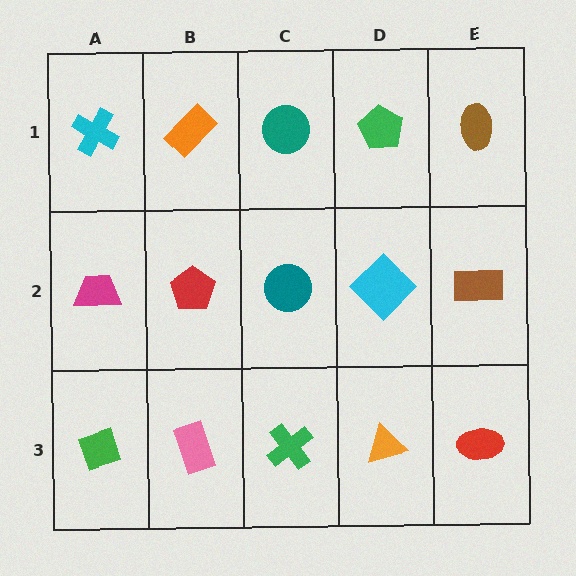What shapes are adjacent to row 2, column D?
A green pentagon (row 1, column D), an orange triangle (row 3, column D), a teal circle (row 2, column C), a brown rectangle (row 2, column E).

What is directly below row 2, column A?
A green diamond.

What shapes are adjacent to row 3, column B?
A red pentagon (row 2, column B), a green diamond (row 3, column A), a green cross (row 3, column C).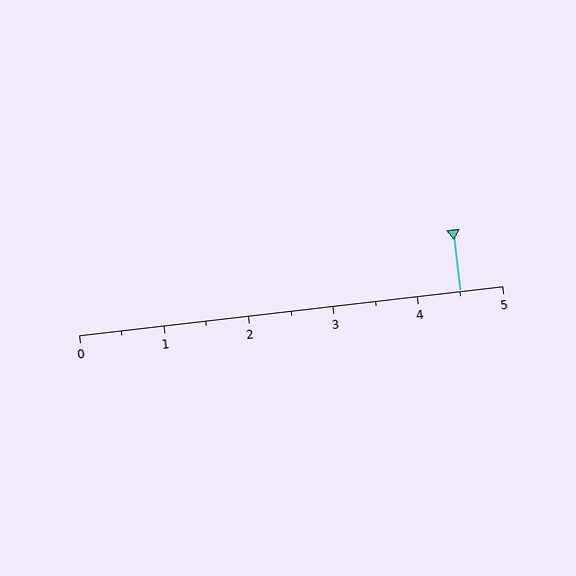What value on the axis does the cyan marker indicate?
The marker indicates approximately 4.5.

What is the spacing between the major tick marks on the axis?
The major ticks are spaced 1 apart.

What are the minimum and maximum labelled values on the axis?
The axis runs from 0 to 5.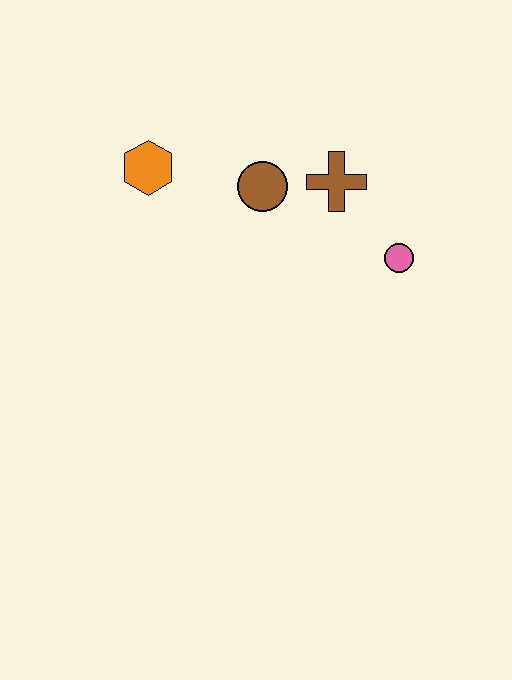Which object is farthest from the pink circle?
The orange hexagon is farthest from the pink circle.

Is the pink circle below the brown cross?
Yes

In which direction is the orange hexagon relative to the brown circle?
The orange hexagon is to the left of the brown circle.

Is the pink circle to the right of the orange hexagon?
Yes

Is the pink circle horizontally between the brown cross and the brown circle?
No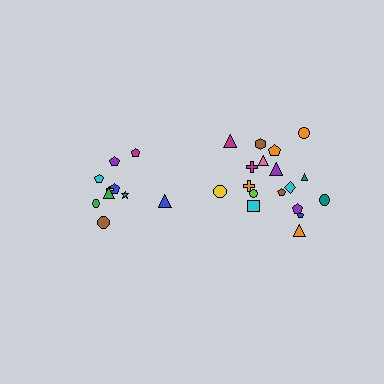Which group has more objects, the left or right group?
The right group.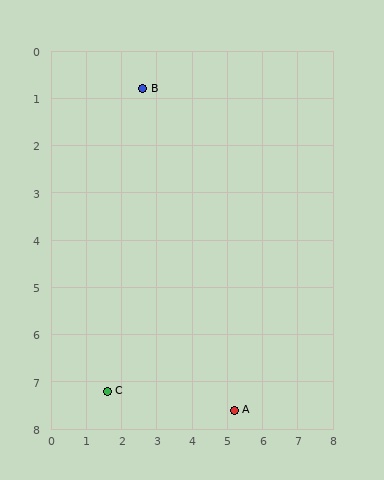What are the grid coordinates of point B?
Point B is at approximately (2.6, 0.8).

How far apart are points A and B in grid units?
Points A and B are about 7.3 grid units apart.